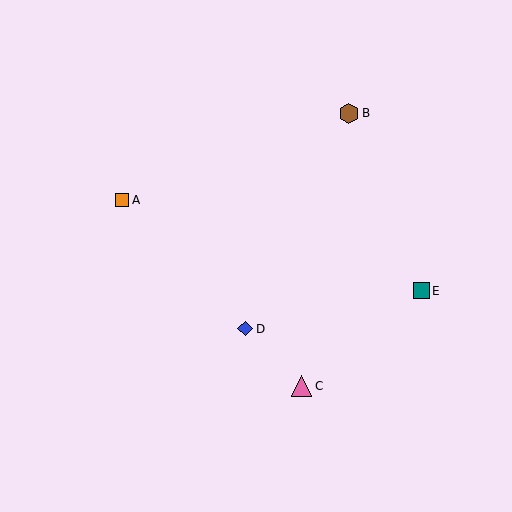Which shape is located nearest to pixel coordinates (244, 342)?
The blue diamond (labeled D) at (245, 329) is nearest to that location.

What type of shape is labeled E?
Shape E is a teal square.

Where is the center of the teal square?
The center of the teal square is at (421, 291).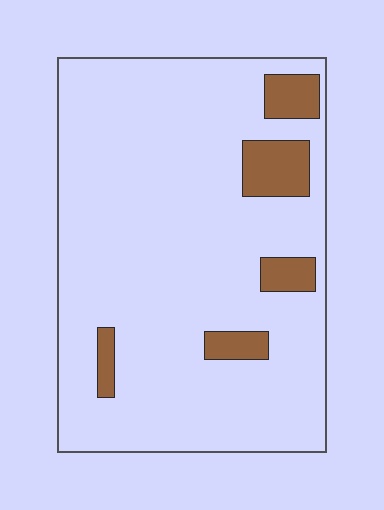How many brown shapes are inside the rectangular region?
5.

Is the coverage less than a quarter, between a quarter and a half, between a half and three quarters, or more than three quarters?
Less than a quarter.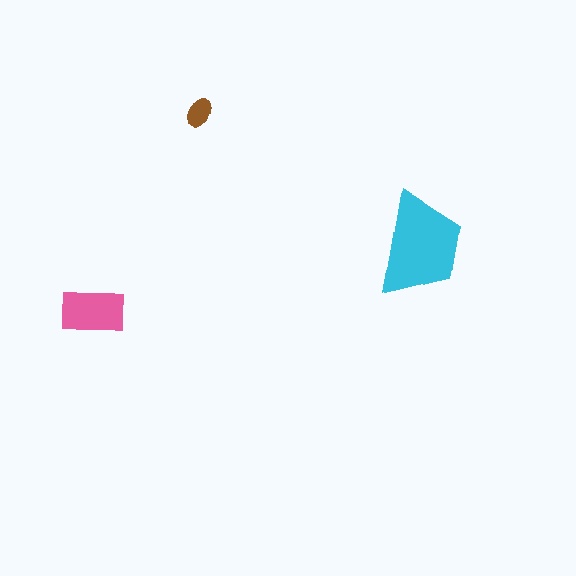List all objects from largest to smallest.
The cyan trapezoid, the pink rectangle, the brown ellipse.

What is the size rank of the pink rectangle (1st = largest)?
2nd.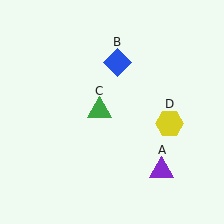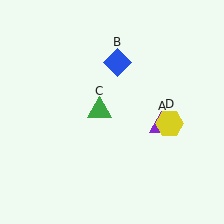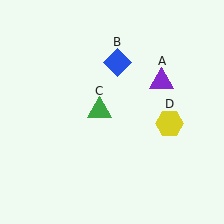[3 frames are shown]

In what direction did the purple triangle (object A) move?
The purple triangle (object A) moved up.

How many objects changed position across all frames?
1 object changed position: purple triangle (object A).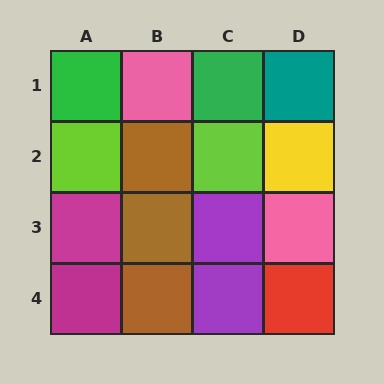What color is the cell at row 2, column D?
Yellow.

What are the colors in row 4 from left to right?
Magenta, brown, purple, red.